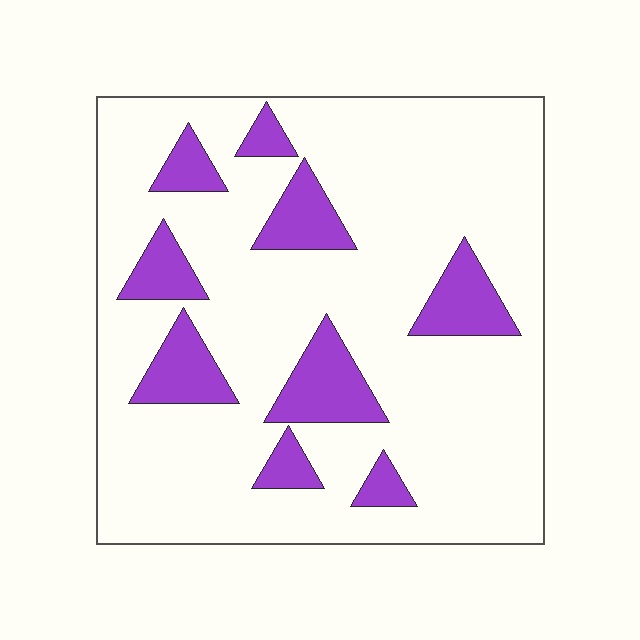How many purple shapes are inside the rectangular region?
9.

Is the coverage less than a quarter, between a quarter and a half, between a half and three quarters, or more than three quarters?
Less than a quarter.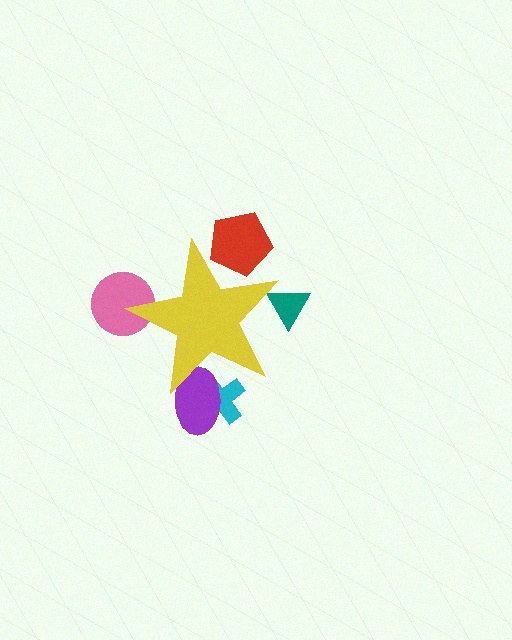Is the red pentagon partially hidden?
Yes, the red pentagon is partially hidden behind the yellow star.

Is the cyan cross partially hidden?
Yes, the cyan cross is partially hidden behind the yellow star.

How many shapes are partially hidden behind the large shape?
5 shapes are partially hidden.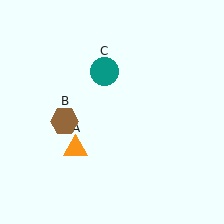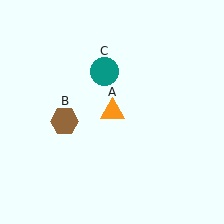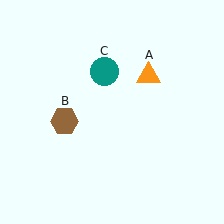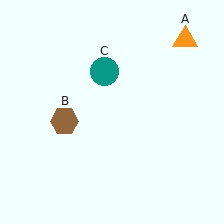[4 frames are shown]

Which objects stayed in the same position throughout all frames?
Brown hexagon (object B) and teal circle (object C) remained stationary.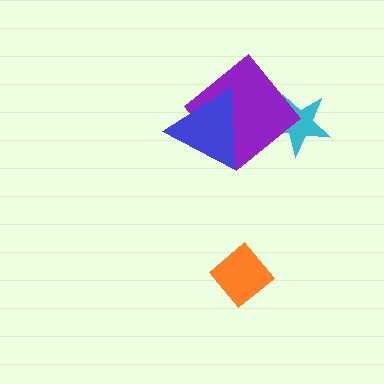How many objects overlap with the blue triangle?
1 object overlaps with the blue triangle.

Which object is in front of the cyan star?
The purple diamond is in front of the cyan star.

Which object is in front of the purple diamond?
The blue triangle is in front of the purple diamond.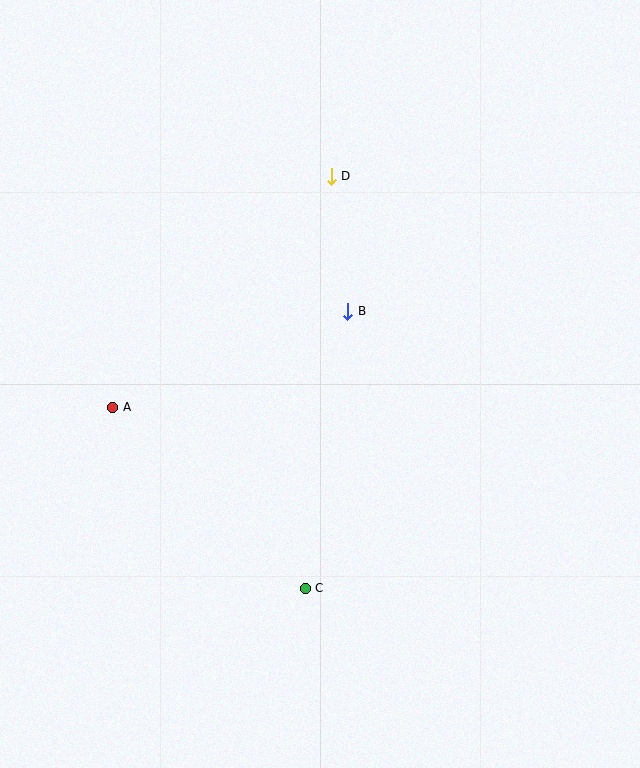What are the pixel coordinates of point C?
Point C is at (305, 588).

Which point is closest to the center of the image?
Point B at (348, 311) is closest to the center.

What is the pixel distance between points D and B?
The distance between D and B is 136 pixels.